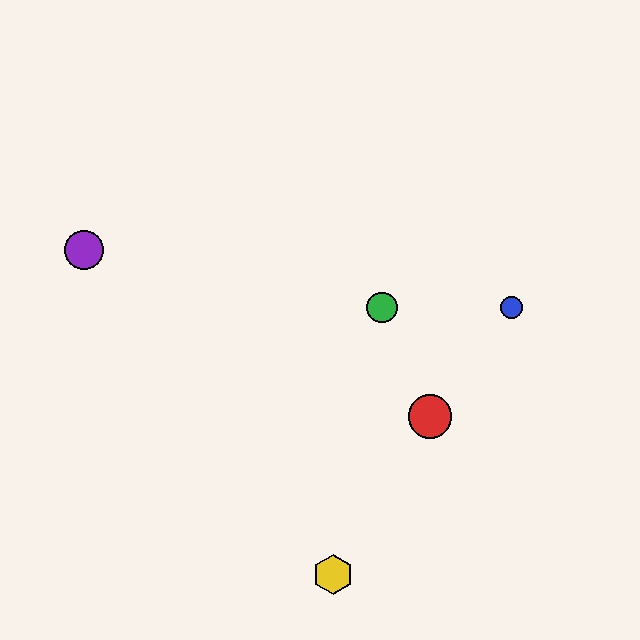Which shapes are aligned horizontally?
The blue circle, the green circle are aligned horizontally.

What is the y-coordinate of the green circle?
The green circle is at y≈307.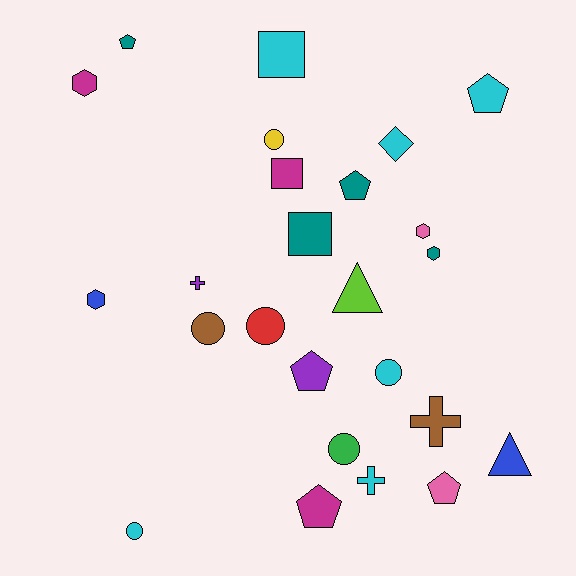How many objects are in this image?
There are 25 objects.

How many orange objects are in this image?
There are no orange objects.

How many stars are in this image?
There are no stars.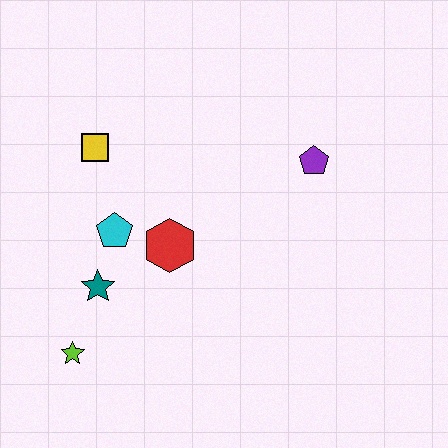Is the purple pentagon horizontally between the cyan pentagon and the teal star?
No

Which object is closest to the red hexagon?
The cyan pentagon is closest to the red hexagon.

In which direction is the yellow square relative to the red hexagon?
The yellow square is above the red hexagon.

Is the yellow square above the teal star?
Yes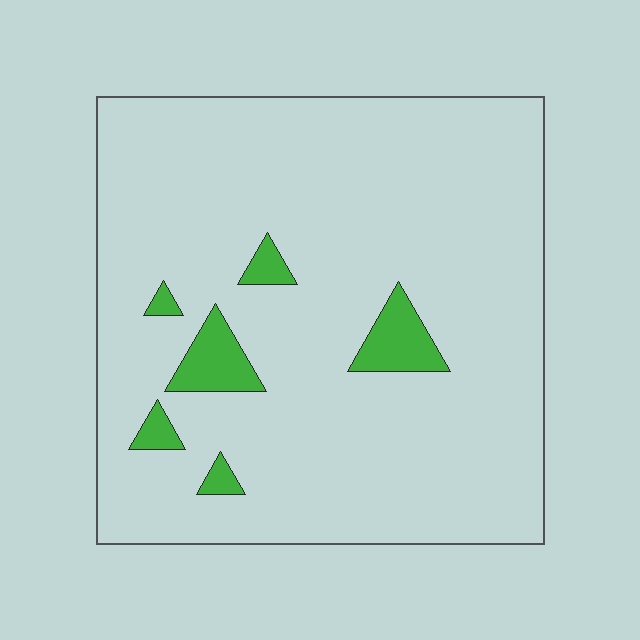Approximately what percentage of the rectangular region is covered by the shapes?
Approximately 5%.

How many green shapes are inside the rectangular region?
6.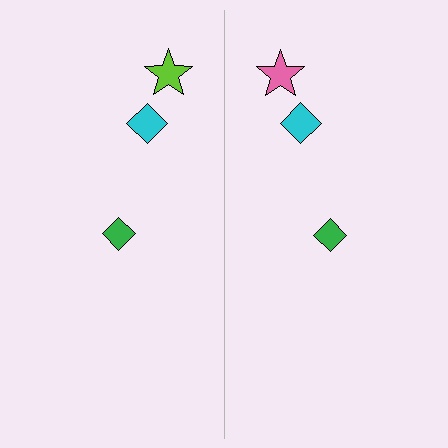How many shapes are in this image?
There are 6 shapes in this image.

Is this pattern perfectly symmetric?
No, the pattern is not perfectly symmetric. The pink star on the right side breaks the symmetry — its mirror counterpart is lime.